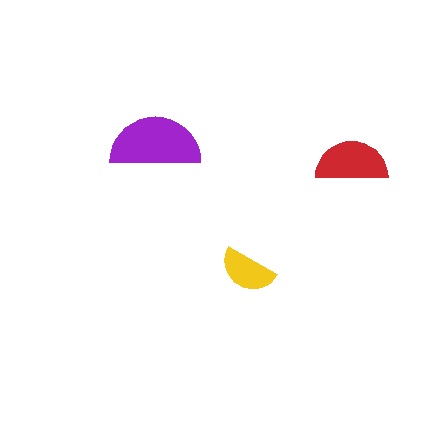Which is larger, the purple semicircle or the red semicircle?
The purple one.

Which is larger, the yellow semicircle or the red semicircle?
The red one.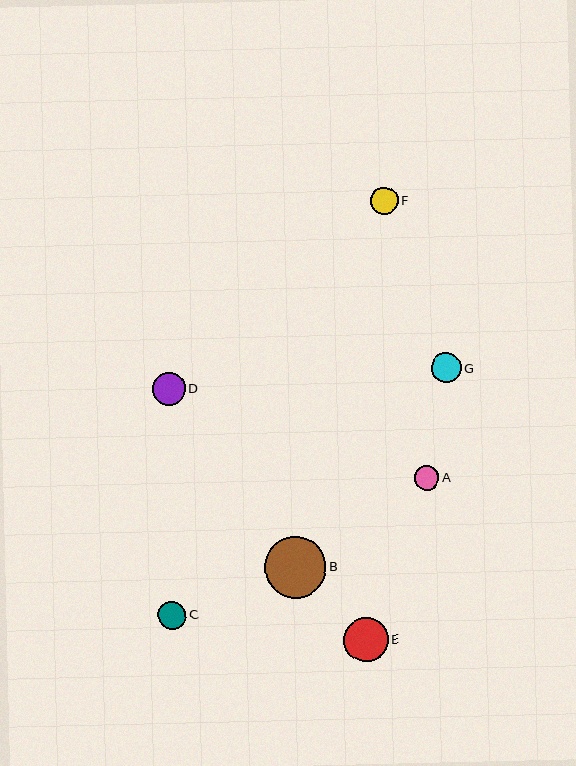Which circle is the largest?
Circle B is the largest with a size of approximately 62 pixels.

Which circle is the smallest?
Circle A is the smallest with a size of approximately 25 pixels.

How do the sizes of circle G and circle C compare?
Circle G and circle C are approximately the same size.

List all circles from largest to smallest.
From largest to smallest: B, E, D, G, C, F, A.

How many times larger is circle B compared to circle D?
Circle B is approximately 1.9 times the size of circle D.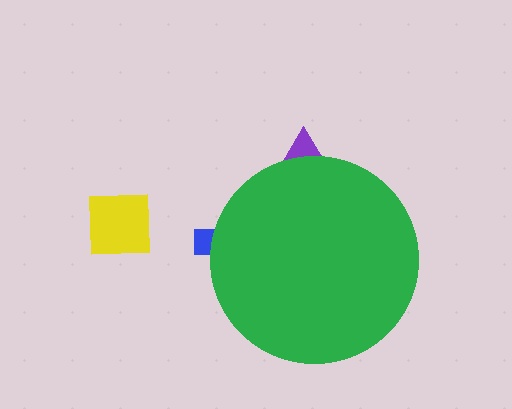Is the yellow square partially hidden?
No, the yellow square is fully visible.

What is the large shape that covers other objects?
A green circle.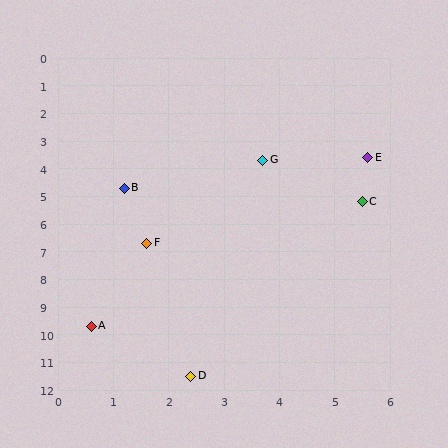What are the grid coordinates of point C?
Point C is at approximately (5.5, 5.2).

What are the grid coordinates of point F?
Point F is at approximately (1.6, 6.7).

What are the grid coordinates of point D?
Point D is at approximately (2.4, 11.5).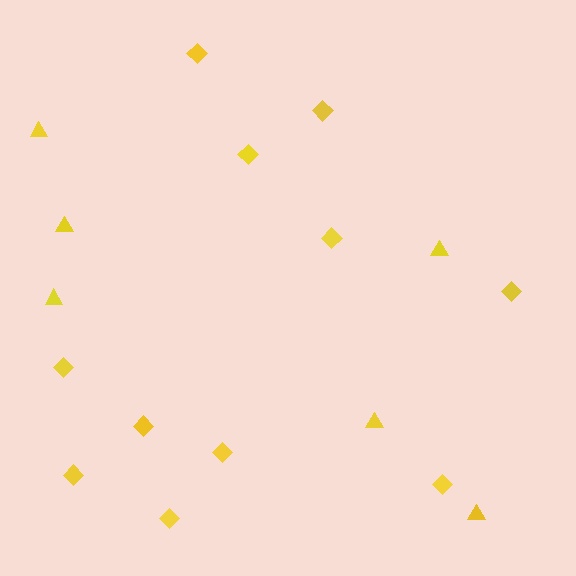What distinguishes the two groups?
There are 2 groups: one group of diamonds (11) and one group of triangles (6).